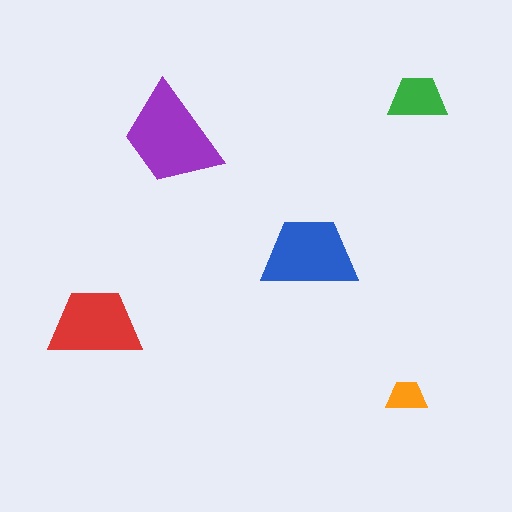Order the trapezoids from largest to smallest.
the purple one, the blue one, the red one, the green one, the orange one.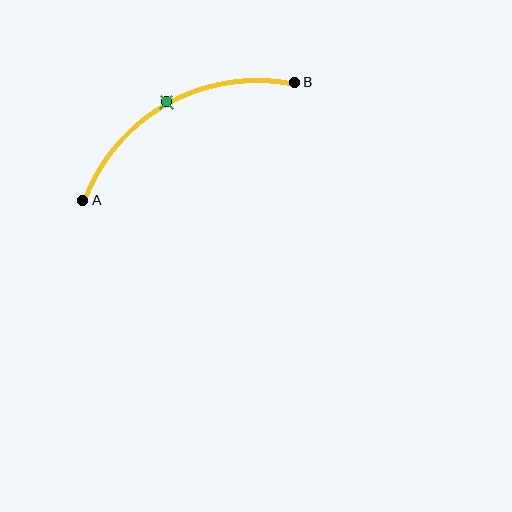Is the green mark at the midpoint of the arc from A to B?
Yes. The green mark lies on the arc at equal arc-length from both A and B — it is the arc midpoint.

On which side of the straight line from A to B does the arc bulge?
The arc bulges above the straight line connecting A and B.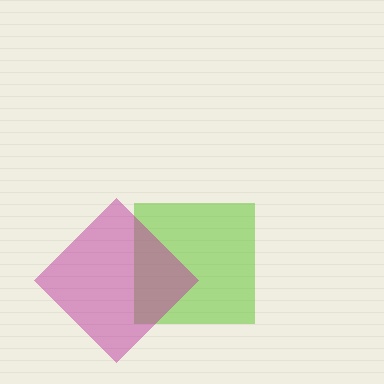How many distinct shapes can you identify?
There are 2 distinct shapes: a lime square, a magenta diamond.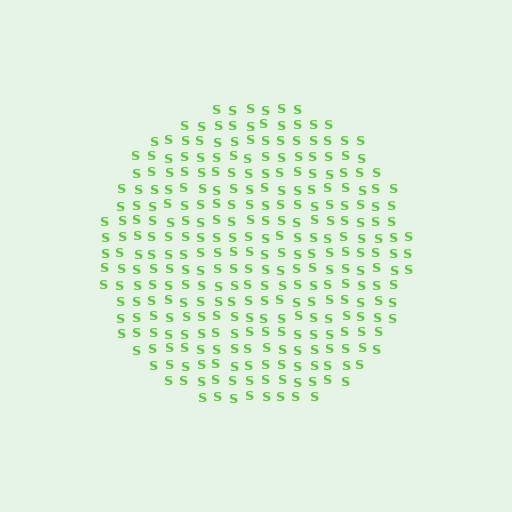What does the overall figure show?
The overall figure shows a circle.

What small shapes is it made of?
It is made of small letter S's.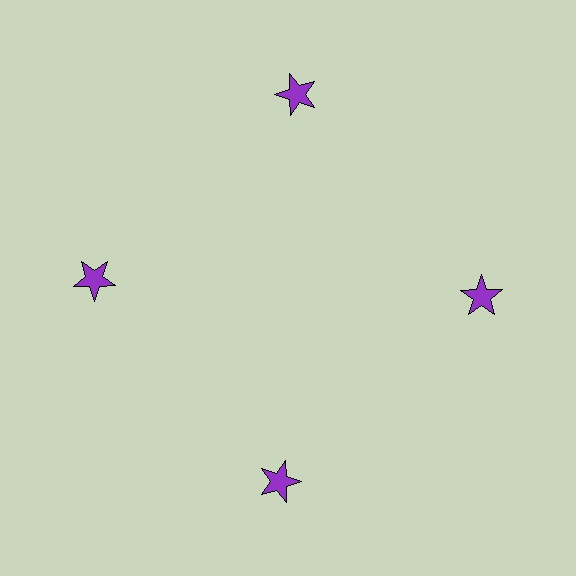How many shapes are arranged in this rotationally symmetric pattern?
There are 4 shapes, arranged in 4 groups of 1.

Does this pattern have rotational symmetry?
Yes, this pattern has 4-fold rotational symmetry. It looks the same after rotating 90 degrees around the center.